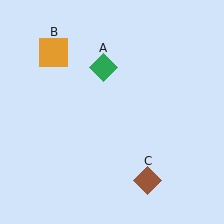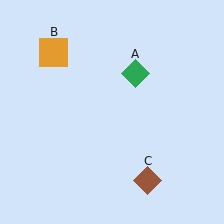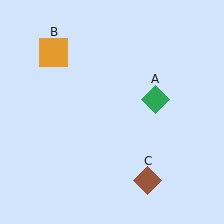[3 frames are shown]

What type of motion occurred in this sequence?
The green diamond (object A) rotated clockwise around the center of the scene.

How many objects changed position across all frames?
1 object changed position: green diamond (object A).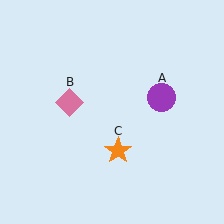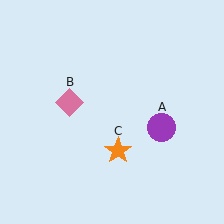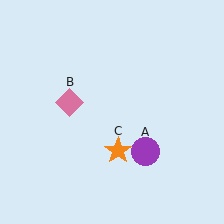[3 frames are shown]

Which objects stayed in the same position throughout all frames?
Pink diamond (object B) and orange star (object C) remained stationary.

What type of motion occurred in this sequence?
The purple circle (object A) rotated clockwise around the center of the scene.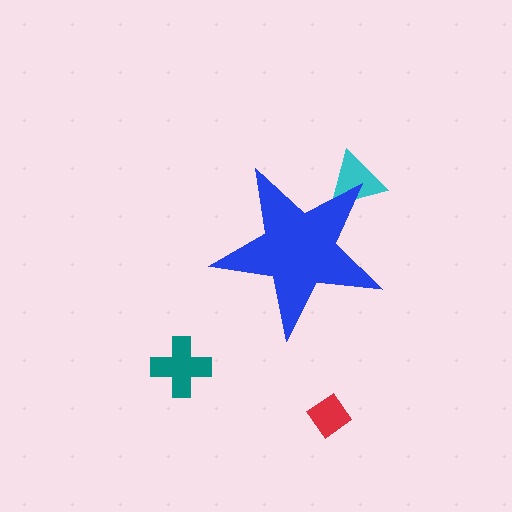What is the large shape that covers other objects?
A blue star.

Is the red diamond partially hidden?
No, the red diamond is fully visible.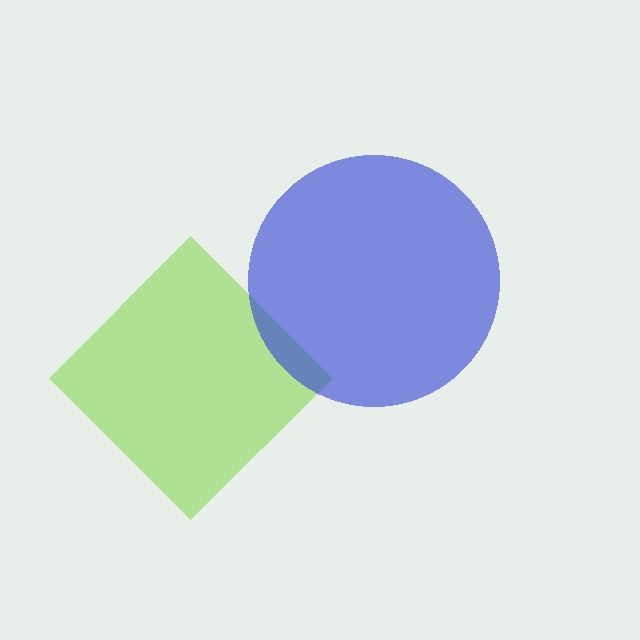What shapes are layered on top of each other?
The layered shapes are: a lime diamond, a blue circle.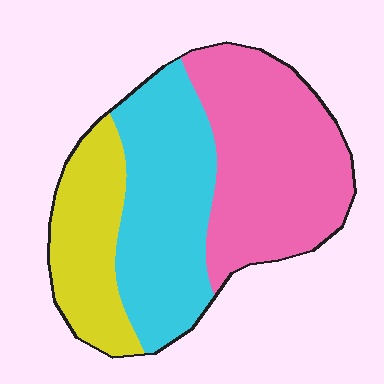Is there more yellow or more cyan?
Cyan.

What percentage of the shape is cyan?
Cyan takes up about three eighths (3/8) of the shape.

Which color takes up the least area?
Yellow, at roughly 20%.